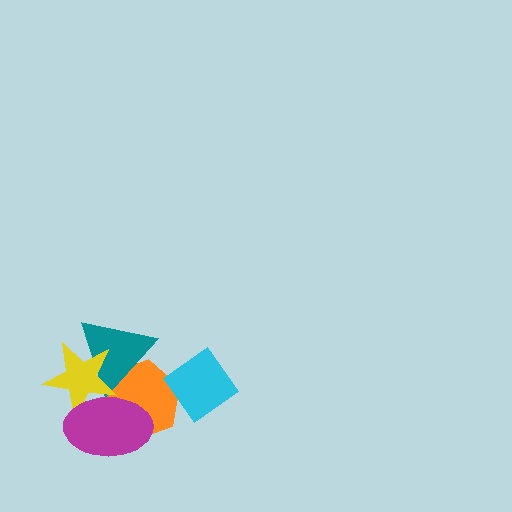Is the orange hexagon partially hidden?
Yes, it is partially covered by another shape.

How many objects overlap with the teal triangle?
3 objects overlap with the teal triangle.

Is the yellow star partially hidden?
Yes, it is partially covered by another shape.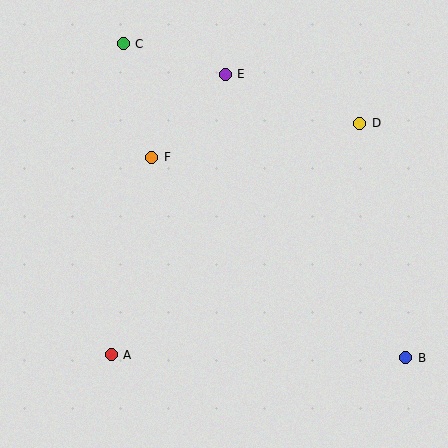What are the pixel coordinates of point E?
Point E is at (225, 74).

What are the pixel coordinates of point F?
Point F is at (152, 157).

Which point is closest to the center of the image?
Point F at (152, 157) is closest to the center.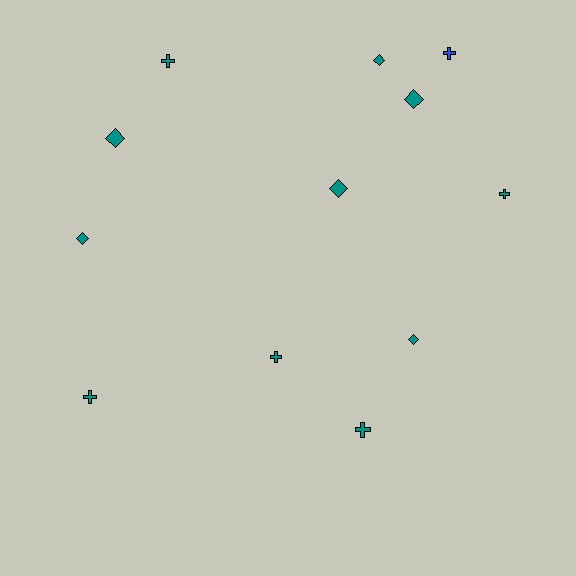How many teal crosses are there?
There are 5 teal crosses.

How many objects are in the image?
There are 12 objects.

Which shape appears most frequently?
Diamond, with 6 objects.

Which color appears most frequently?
Teal, with 11 objects.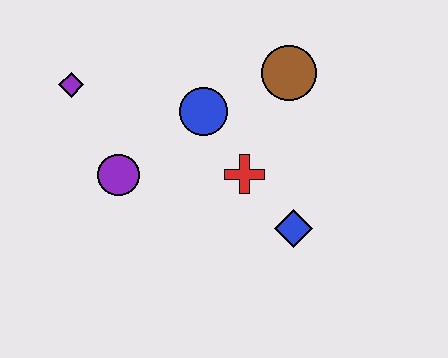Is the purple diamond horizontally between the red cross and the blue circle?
No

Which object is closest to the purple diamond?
The purple circle is closest to the purple diamond.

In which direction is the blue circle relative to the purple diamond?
The blue circle is to the right of the purple diamond.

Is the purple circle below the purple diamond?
Yes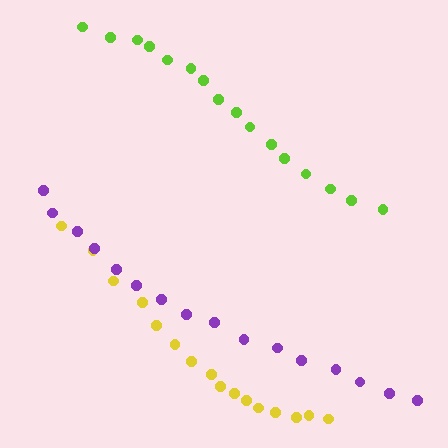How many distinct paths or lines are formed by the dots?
There are 3 distinct paths.